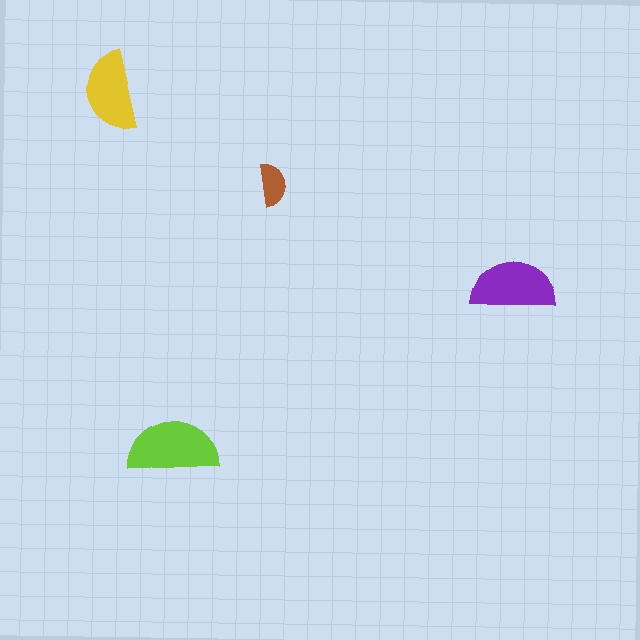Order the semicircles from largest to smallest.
the lime one, the purple one, the yellow one, the brown one.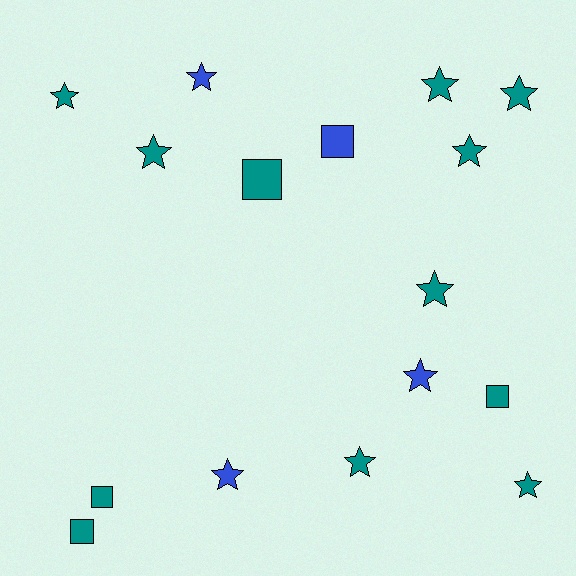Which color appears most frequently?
Teal, with 12 objects.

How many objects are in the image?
There are 16 objects.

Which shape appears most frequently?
Star, with 11 objects.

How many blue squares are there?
There is 1 blue square.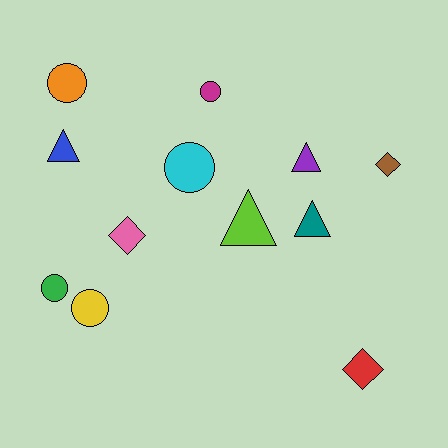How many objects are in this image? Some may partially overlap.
There are 12 objects.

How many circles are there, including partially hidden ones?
There are 5 circles.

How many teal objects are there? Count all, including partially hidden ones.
There is 1 teal object.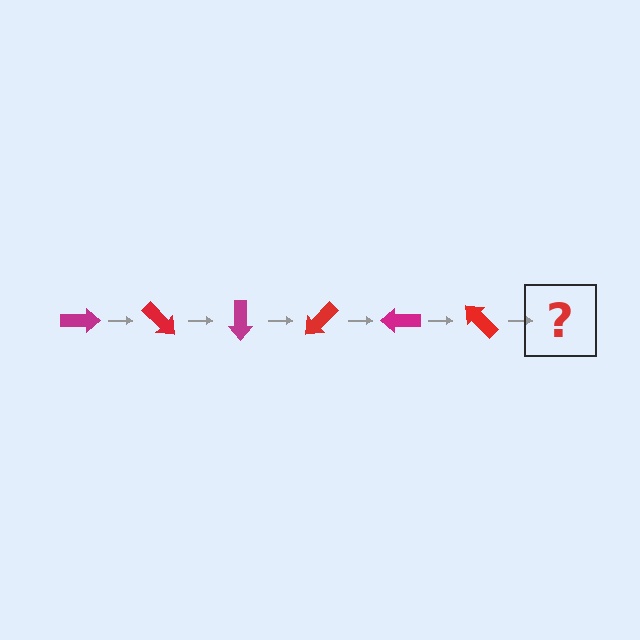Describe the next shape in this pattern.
It should be a magenta arrow, rotated 270 degrees from the start.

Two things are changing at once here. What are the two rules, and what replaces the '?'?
The two rules are that it rotates 45 degrees each step and the color cycles through magenta and red. The '?' should be a magenta arrow, rotated 270 degrees from the start.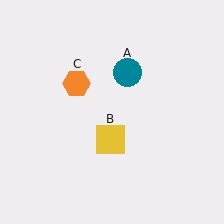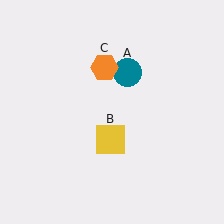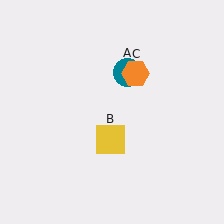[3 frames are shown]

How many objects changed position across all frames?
1 object changed position: orange hexagon (object C).